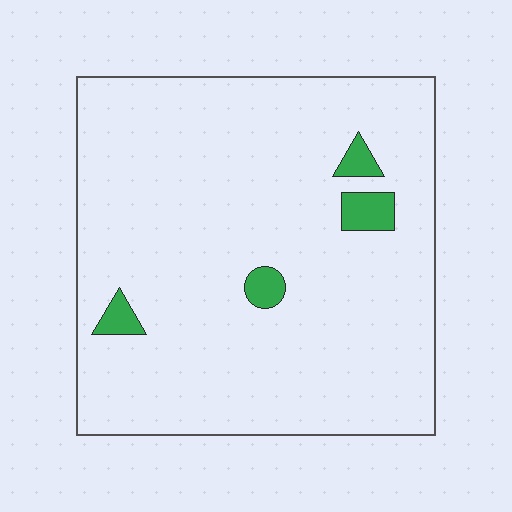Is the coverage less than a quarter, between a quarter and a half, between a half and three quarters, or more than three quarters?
Less than a quarter.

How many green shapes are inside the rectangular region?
4.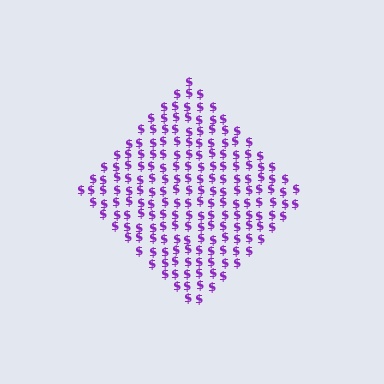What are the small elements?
The small elements are dollar signs.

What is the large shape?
The large shape is a diamond.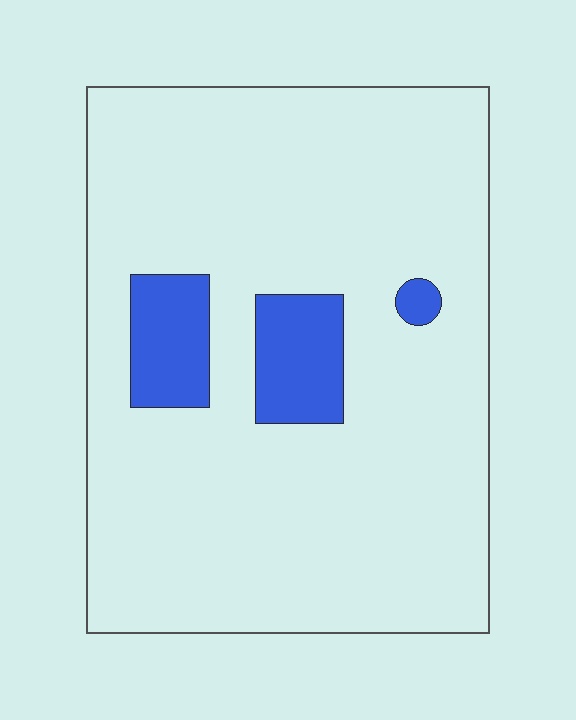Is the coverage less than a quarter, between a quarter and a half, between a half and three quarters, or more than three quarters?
Less than a quarter.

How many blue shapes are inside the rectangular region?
3.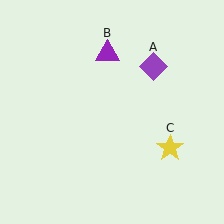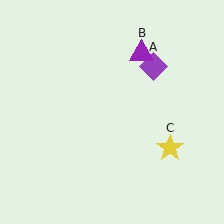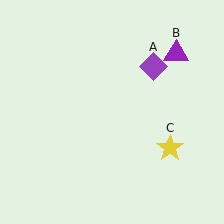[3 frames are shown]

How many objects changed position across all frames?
1 object changed position: purple triangle (object B).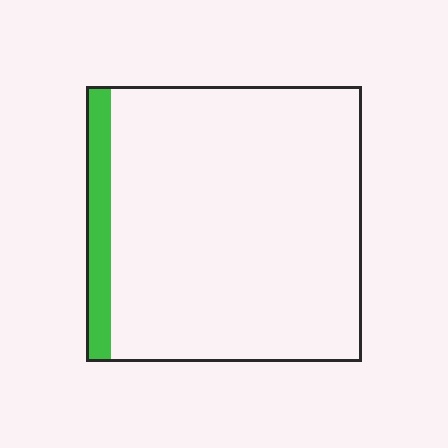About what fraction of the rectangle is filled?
About one tenth (1/10).